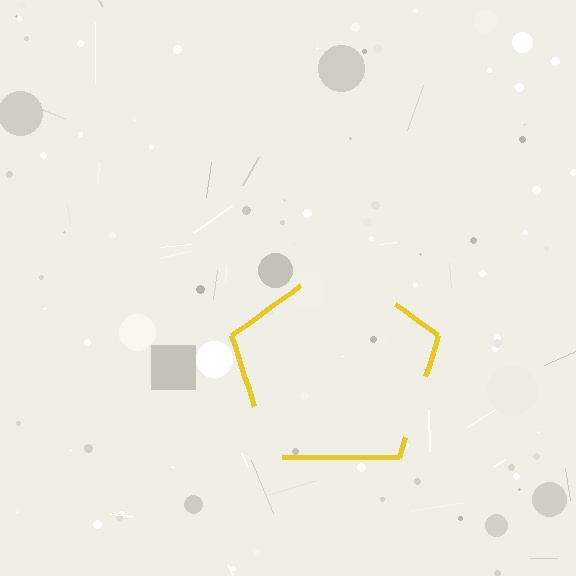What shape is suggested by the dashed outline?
The dashed outline suggests a pentagon.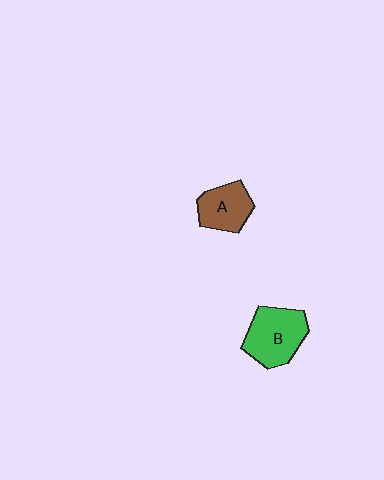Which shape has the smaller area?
Shape A (brown).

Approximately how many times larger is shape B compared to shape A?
Approximately 1.4 times.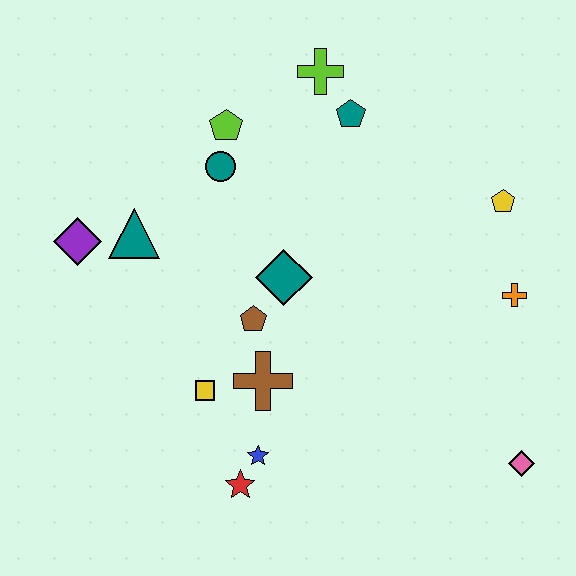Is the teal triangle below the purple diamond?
No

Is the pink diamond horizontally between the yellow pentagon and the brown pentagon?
No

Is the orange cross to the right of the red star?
Yes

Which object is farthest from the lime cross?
The pink diamond is farthest from the lime cross.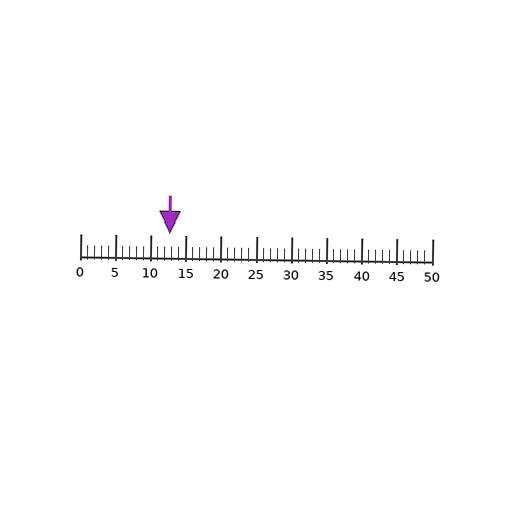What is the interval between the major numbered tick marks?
The major tick marks are spaced 5 units apart.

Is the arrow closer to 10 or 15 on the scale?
The arrow is closer to 15.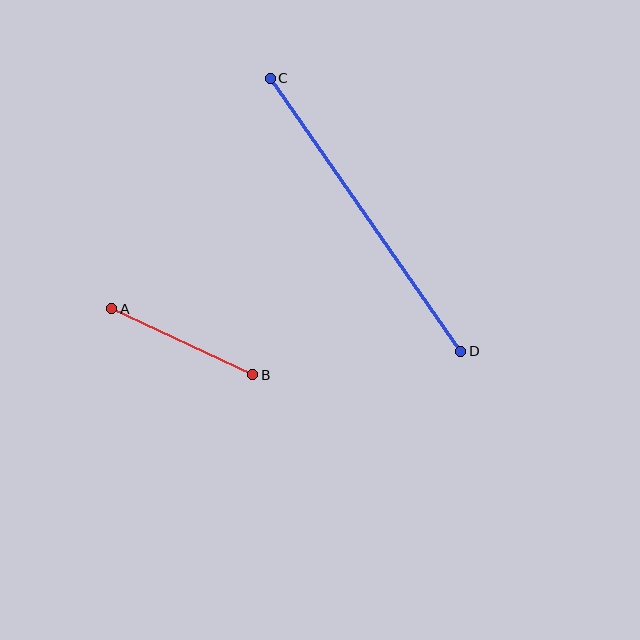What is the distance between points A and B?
The distance is approximately 155 pixels.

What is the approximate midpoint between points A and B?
The midpoint is at approximately (182, 342) pixels.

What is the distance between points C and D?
The distance is approximately 333 pixels.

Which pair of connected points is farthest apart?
Points C and D are farthest apart.